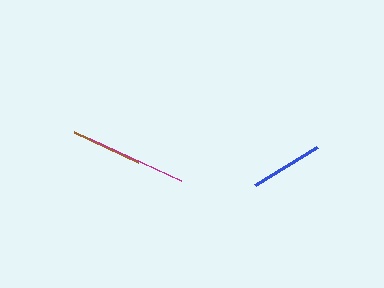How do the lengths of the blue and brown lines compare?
The blue and brown lines are approximately the same length.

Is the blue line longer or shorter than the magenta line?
The magenta line is longer than the blue line.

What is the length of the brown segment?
The brown segment is approximately 71 pixels long.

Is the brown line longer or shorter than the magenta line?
The magenta line is longer than the brown line.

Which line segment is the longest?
The magenta line is the longest at approximately 100 pixels.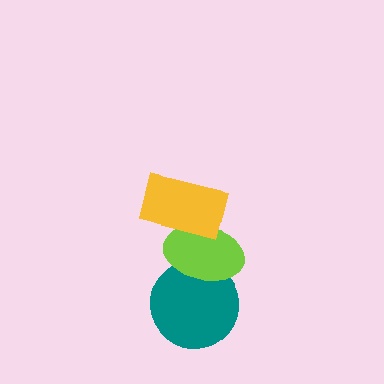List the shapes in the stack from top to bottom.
From top to bottom: the yellow rectangle, the lime ellipse, the teal circle.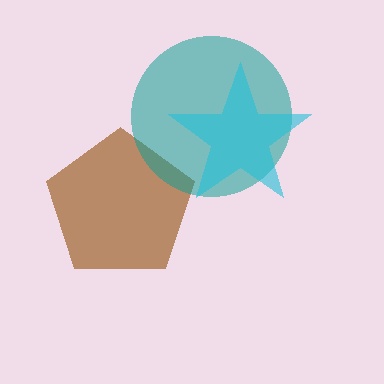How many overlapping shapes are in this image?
There are 3 overlapping shapes in the image.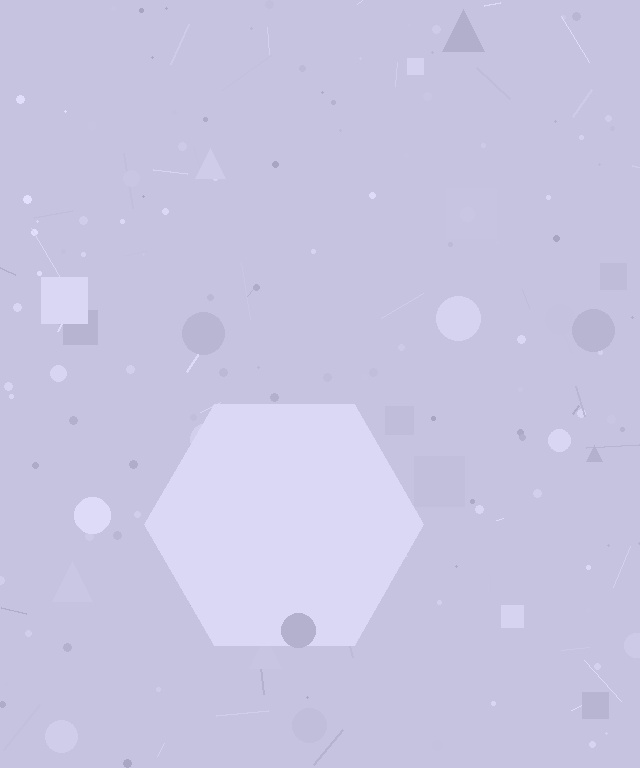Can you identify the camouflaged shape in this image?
The camouflaged shape is a hexagon.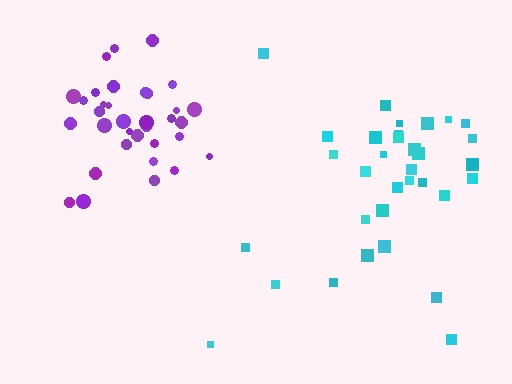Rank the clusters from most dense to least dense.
purple, cyan.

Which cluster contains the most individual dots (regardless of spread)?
Purple (34).